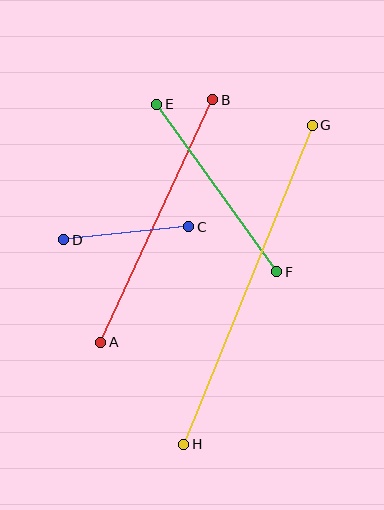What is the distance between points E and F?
The distance is approximately 206 pixels.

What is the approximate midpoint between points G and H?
The midpoint is at approximately (248, 285) pixels.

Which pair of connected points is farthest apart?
Points G and H are farthest apart.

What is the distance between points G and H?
The distance is approximately 344 pixels.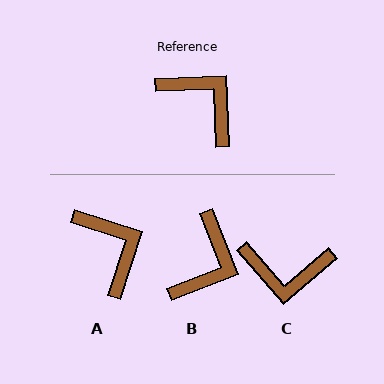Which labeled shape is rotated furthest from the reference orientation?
C, about 141 degrees away.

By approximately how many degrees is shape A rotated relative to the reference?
Approximately 20 degrees clockwise.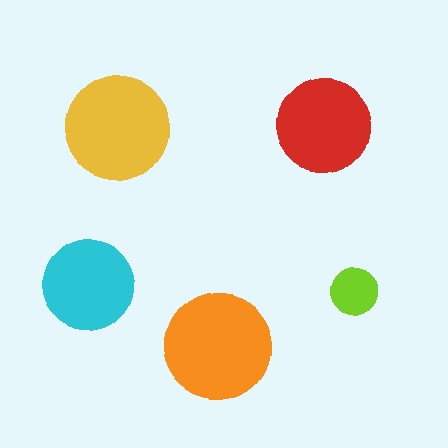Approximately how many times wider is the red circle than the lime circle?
About 2 times wider.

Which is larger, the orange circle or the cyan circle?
The orange one.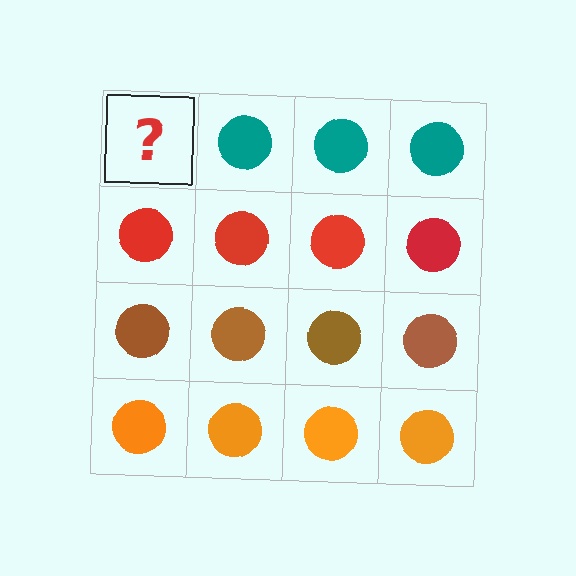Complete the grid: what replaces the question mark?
The question mark should be replaced with a teal circle.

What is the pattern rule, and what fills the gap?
The rule is that each row has a consistent color. The gap should be filled with a teal circle.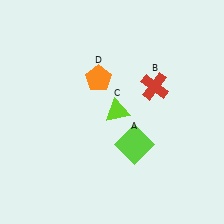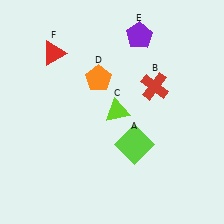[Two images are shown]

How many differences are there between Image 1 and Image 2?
There are 2 differences between the two images.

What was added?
A purple pentagon (E), a red triangle (F) were added in Image 2.